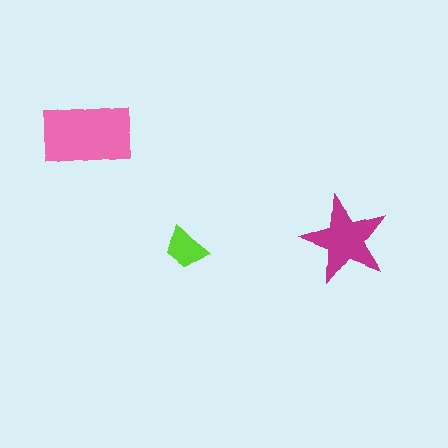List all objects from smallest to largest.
The lime trapezoid, the magenta star, the pink rectangle.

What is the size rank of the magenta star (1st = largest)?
2nd.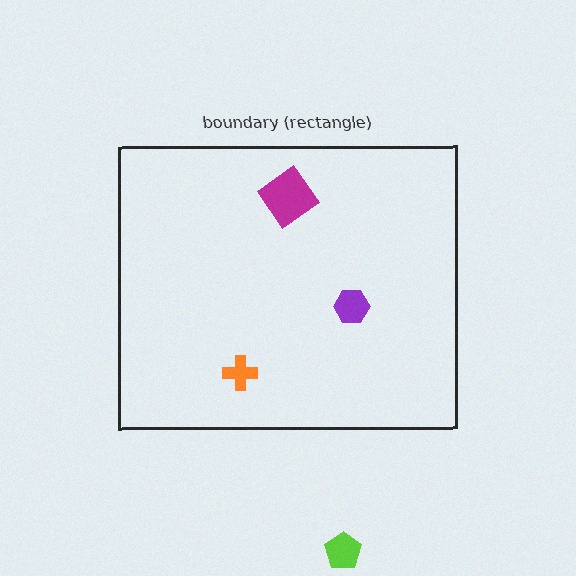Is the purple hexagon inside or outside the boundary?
Inside.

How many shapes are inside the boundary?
3 inside, 1 outside.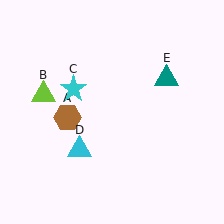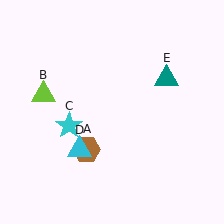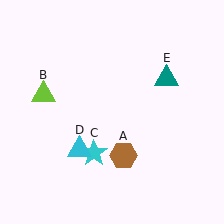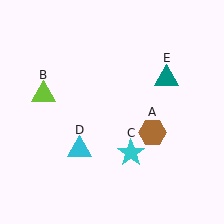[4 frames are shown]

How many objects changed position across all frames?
2 objects changed position: brown hexagon (object A), cyan star (object C).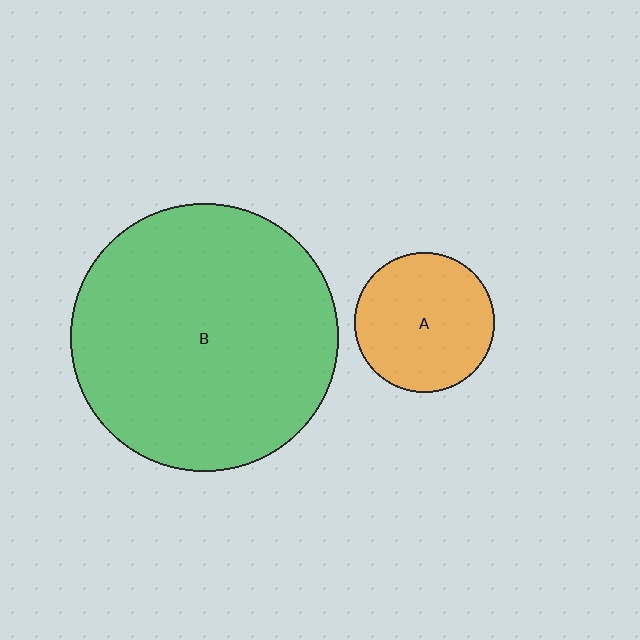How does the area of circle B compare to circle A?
Approximately 3.7 times.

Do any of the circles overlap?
No, none of the circles overlap.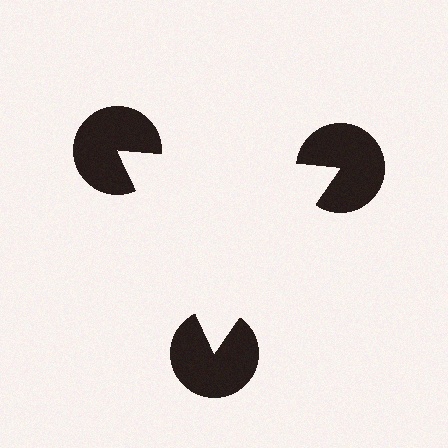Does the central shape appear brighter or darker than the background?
It typically appears slightly brighter than the background, even though no actual brightness change is drawn.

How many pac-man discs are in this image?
There are 3 — one at each vertex of the illusory triangle.